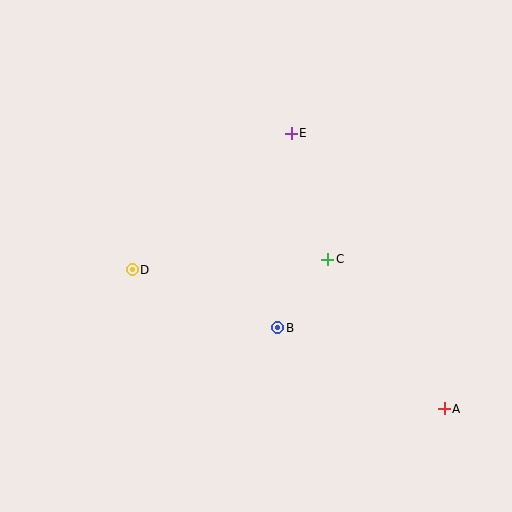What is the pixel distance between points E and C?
The distance between E and C is 131 pixels.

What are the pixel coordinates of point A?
Point A is at (444, 409).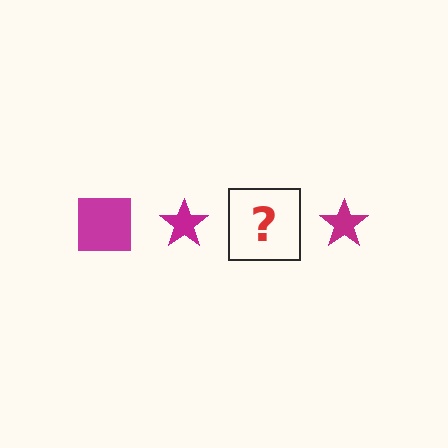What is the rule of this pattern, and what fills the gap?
The rule is that the pattern cycles through square, star shapes in magenta. The gap should be filled with a magenta square.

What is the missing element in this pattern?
The missing element is a magenta square.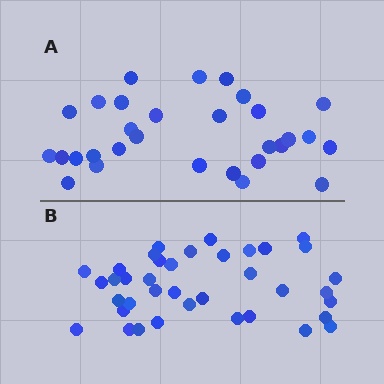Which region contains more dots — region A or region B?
Region B (the bottom region) has more dots.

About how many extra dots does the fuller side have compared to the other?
Region B has roughly 8 or so more dots than region A.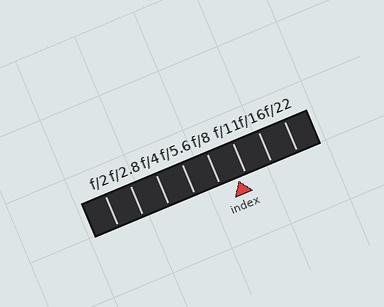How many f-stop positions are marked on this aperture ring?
There are 8 f-stop positions marked.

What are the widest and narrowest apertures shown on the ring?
The widest aperture shown is f/2 and the narrowest is f/22.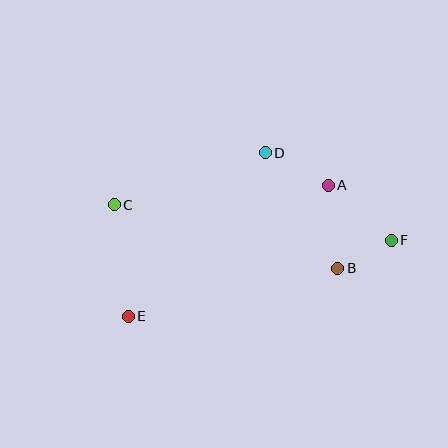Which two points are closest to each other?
Points B and F are closest to each other.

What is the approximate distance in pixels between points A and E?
The distance between A and E is approximately 239 pixels.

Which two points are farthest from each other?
Points C and F are farthest from each other.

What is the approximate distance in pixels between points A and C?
The distance between A and C is approximately 215 pixels.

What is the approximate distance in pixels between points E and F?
The distance between E and F is approximately 274 pixels.